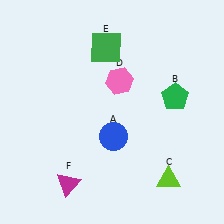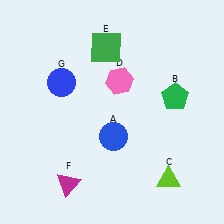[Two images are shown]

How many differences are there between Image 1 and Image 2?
There is 1 difference between the two images.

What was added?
A blue circle (G) was added in Image 2.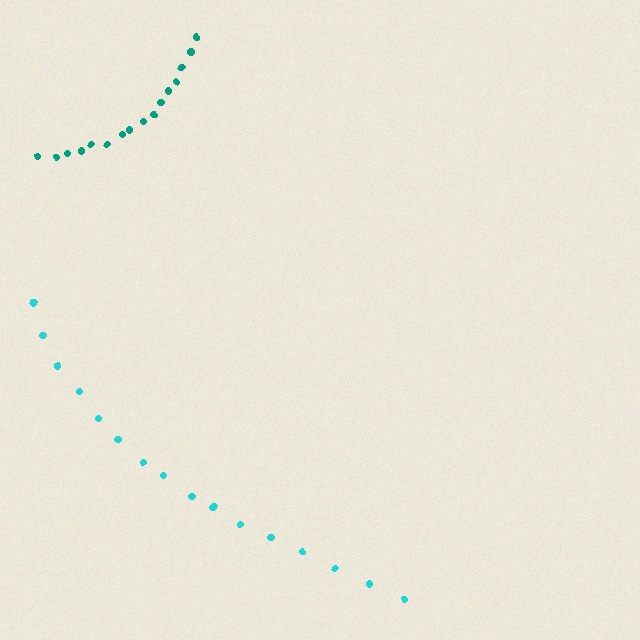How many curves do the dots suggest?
There are 2 distinct paths.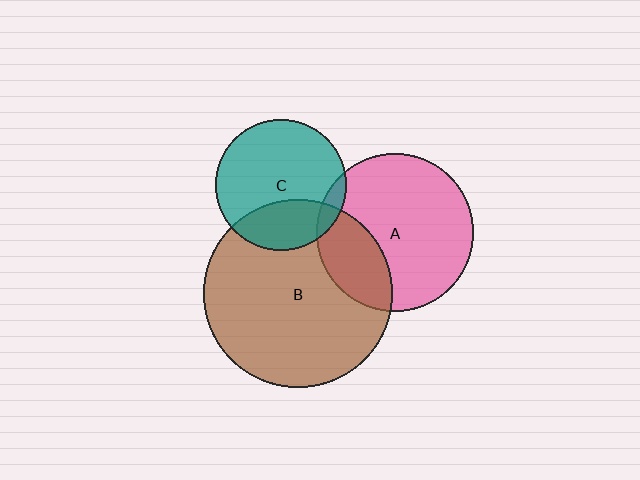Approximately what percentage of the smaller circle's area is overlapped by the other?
Approximately 25%.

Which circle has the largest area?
Circle B (brown).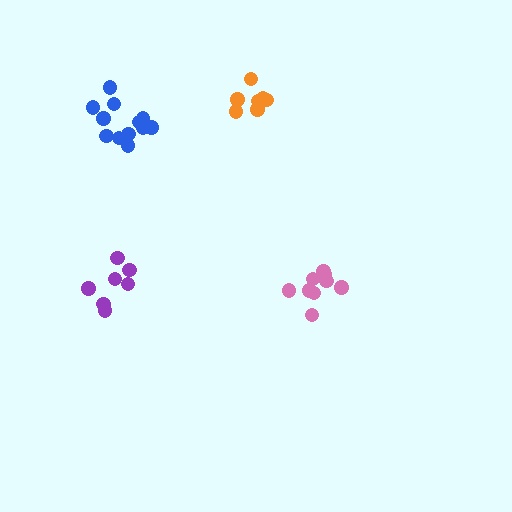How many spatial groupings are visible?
There are 4 spatial groupings.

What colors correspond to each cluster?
The clusters are colored: purple, pink, orange, blue.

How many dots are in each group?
Group 1: 7 dots, Group 2: 10 dots, Group 3: 7 dots, Group 4: 12 dots (36 total).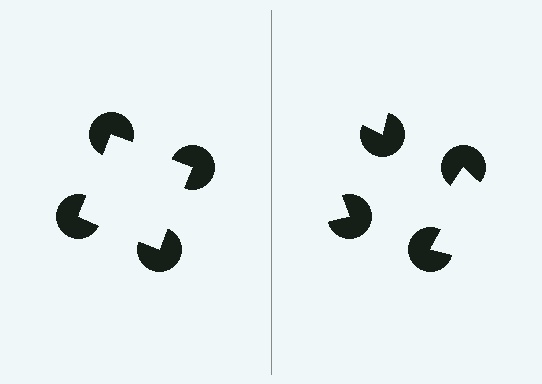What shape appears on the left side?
An illusory square.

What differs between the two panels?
The pac-man discs are positioned identically on both sides; only the wedge orientations differ. On the left they align to a square; on the right they are misaligned.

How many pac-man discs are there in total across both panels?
8 — 4 on each side.